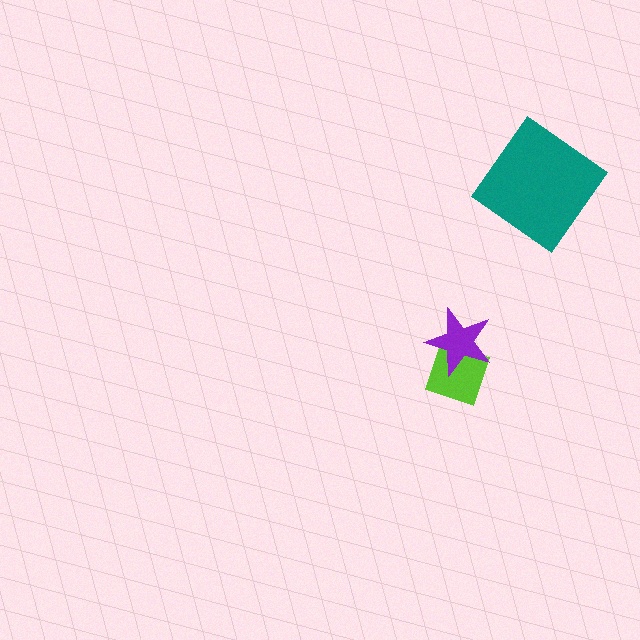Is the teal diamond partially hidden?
No, no other shape covers it.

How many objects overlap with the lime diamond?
1 object overlaps with the lime diamond.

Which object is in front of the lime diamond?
The purple star is in front of the lime diamond.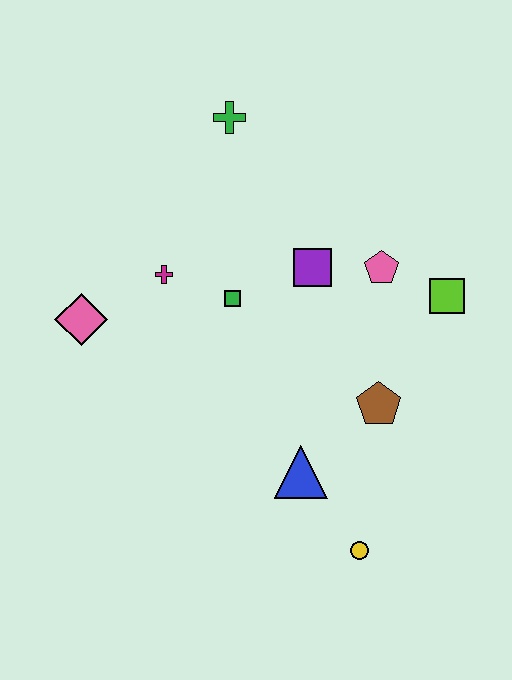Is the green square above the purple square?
No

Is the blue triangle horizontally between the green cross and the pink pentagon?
Yes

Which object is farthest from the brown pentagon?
The green cross is farthest from the brown pentagon.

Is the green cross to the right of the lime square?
No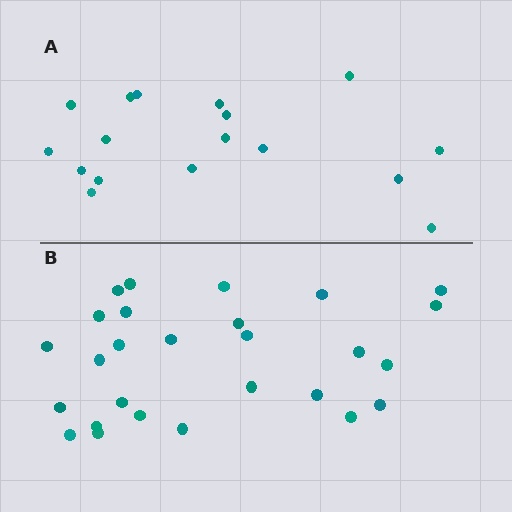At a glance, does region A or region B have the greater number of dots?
Region B (the bottom region) has more dots.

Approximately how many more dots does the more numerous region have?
Region B has roughly 10 or so more dots than region A.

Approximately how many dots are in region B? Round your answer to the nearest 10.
About 30 dots. (The exact count is 27, which rounds to 30.)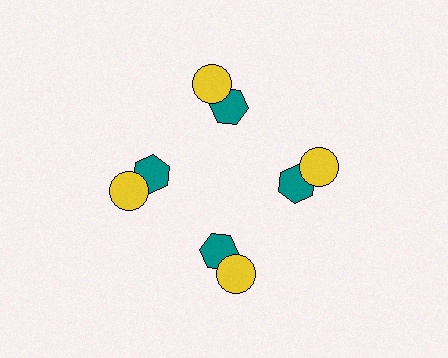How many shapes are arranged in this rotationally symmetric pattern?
There are 8 shapes, arranged in 4 groups of 2.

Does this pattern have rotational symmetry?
Yes, this pattern has 4-fold rotational symmetry. It looks the same after rotating 90 degrees around the center.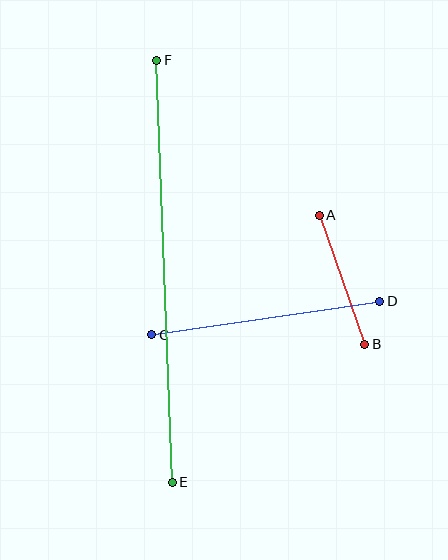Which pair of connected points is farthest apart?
Points E and F are farthest apart.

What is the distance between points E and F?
The distance is approximately 422 pixels.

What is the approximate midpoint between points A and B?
The midpoint is at approximately (342, 280) pixels.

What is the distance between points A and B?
The distance is approximately 137 pixels.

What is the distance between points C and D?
The distance is approximately 231 pixels.